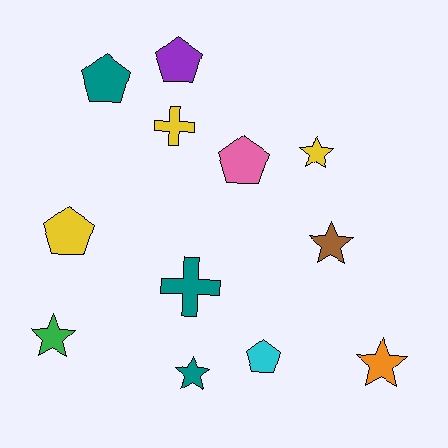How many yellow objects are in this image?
There are 3 yellow objects.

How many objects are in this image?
There are 12 objects.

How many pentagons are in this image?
There are 5 pentagons.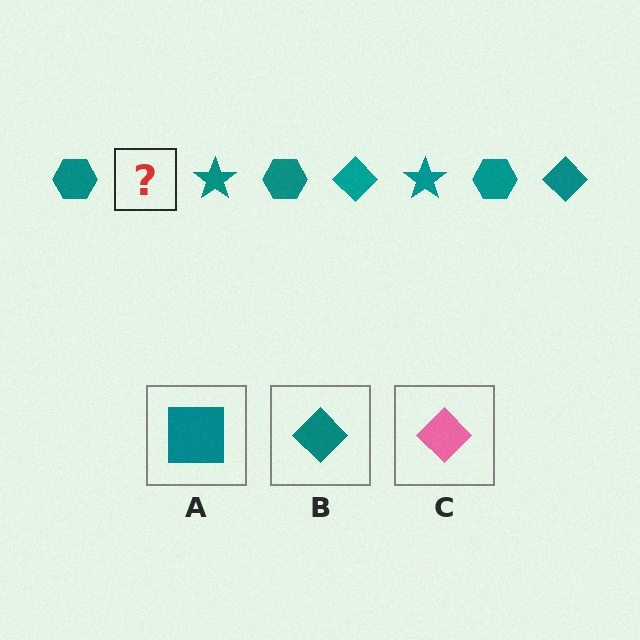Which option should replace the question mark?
Option B.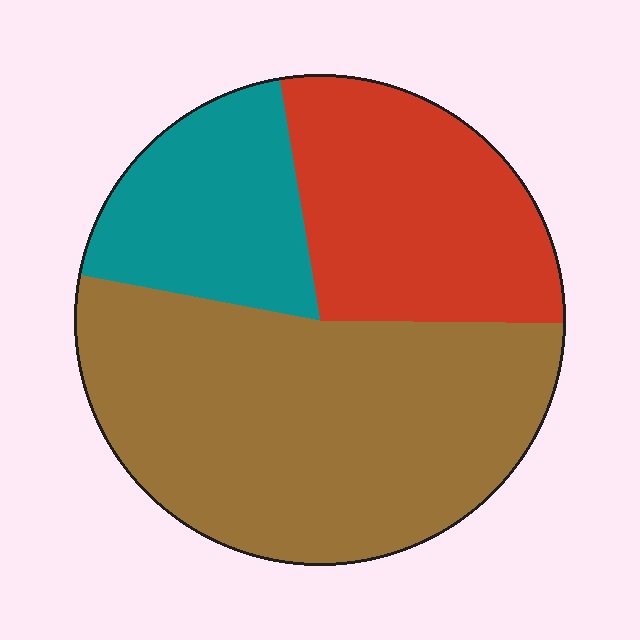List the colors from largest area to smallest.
From largest to smallest: brown, red, teal.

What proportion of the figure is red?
Red takes up about one quarter (1/4) of the figure.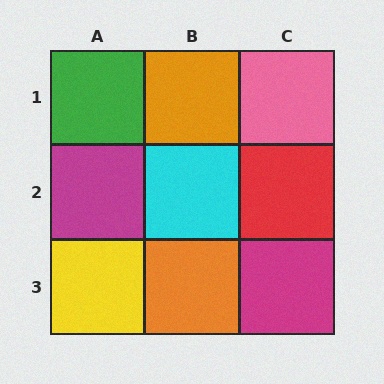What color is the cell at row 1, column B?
Orange.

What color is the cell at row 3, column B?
Orange.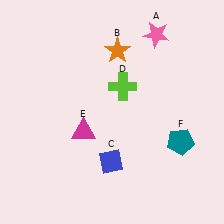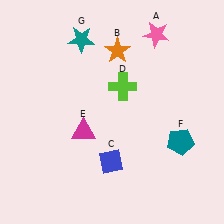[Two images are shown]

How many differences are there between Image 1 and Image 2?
There is 1 difference between the two images.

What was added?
A teal star (G) was added in Image 2.